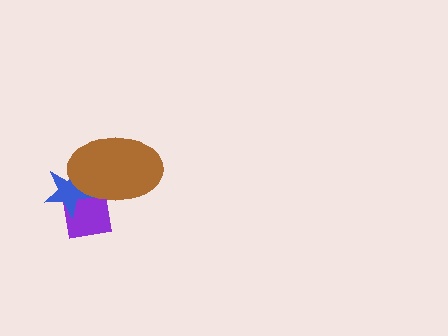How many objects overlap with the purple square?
2 objects overlap with the purple square.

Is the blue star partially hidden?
Yes, it is partially covered by another shape.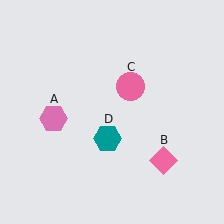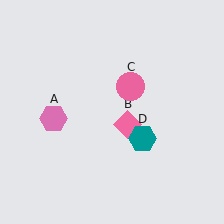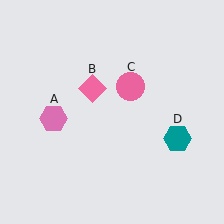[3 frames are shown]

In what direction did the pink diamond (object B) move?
The pink diamond (object B) moved up and to the left.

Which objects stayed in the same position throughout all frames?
Pink hexagon (object A) and pink circle (object C) remained stationary.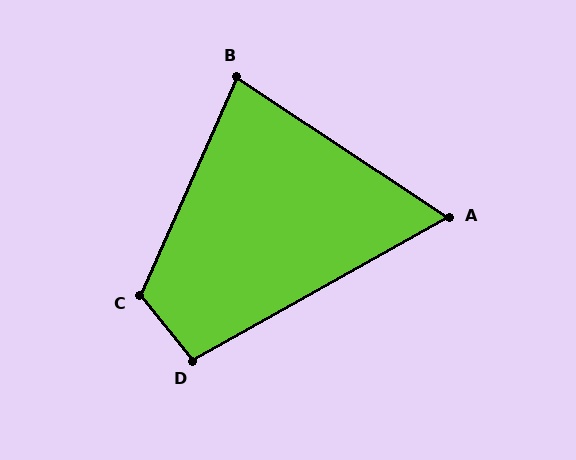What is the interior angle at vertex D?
Approximately 100 degrees (obtuse).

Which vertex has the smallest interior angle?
A, at approximately 63 degrees.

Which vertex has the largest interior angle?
C, at approximately 117 degrees.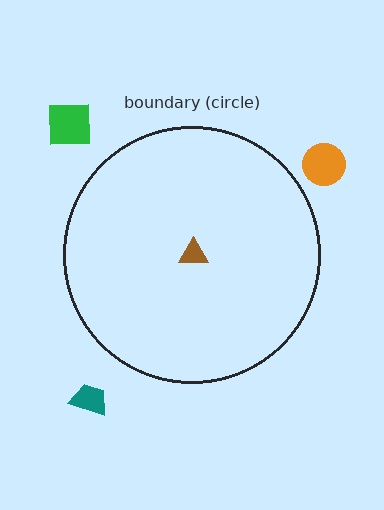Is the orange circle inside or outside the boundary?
Outside.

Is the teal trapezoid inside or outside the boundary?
Outside.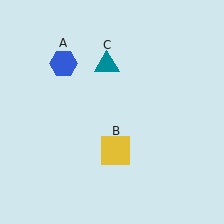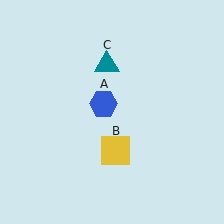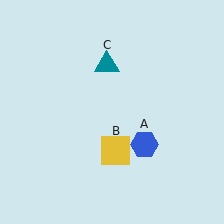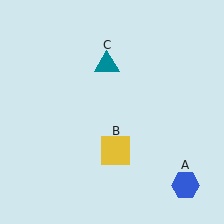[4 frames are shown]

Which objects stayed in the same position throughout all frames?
Yellow square (object B) and teal triangle (object C) remained stationary.